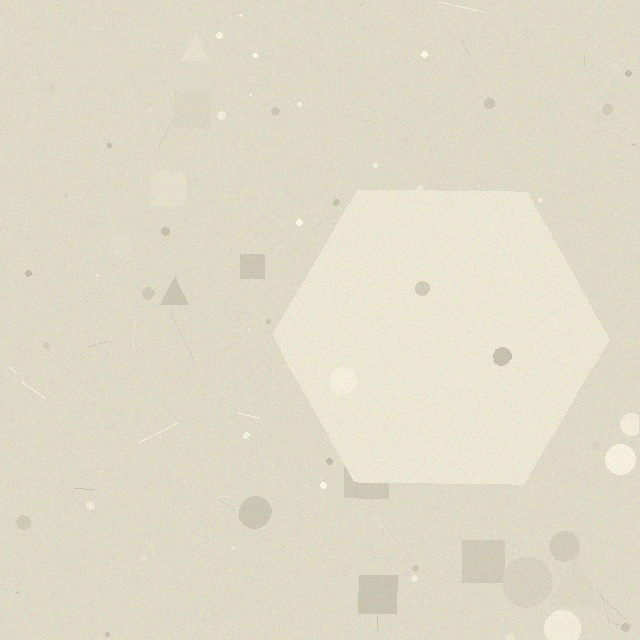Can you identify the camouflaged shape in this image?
The camouflaged shape is a hexagon.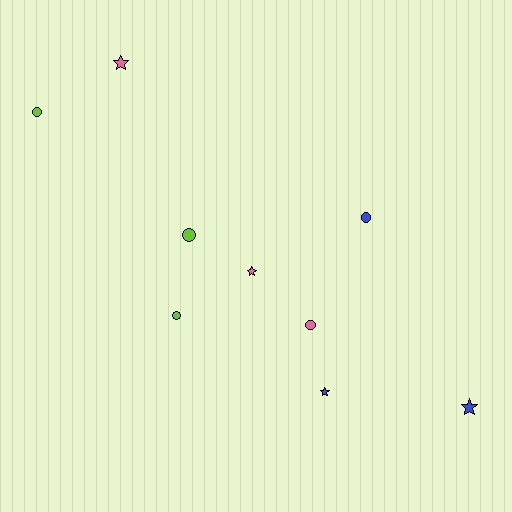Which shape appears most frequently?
Circle, with 5 objects.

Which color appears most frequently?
Lime, with 3 objects.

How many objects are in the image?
There are 9 objects.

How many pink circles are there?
There is 1 pink circle.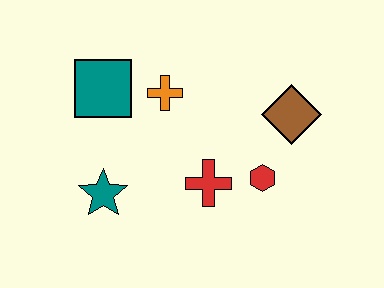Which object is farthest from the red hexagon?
The teal square is farthest from the red hexagon.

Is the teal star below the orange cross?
Yes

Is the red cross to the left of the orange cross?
No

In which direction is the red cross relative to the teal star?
The red cross is to the right of the teal star.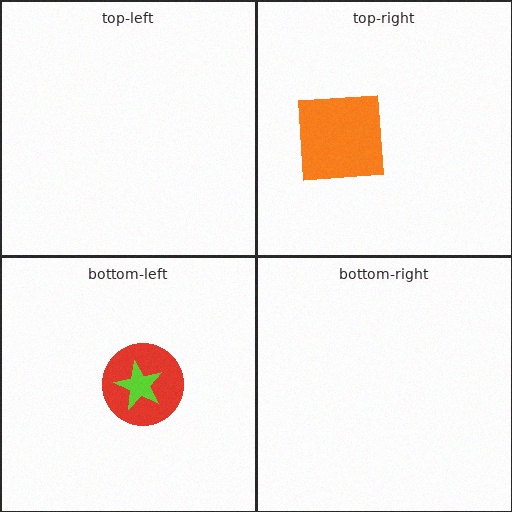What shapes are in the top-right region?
The orange square.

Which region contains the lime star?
The bottom-left region.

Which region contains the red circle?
The bottom-left region.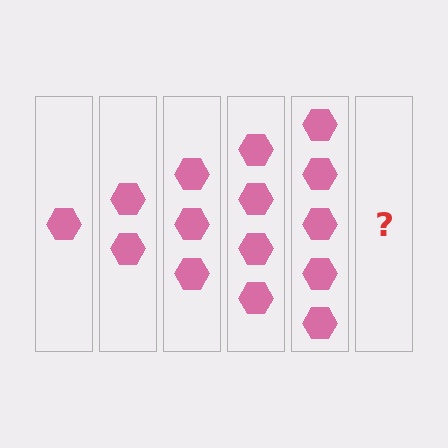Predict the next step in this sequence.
The next step is 6 hexagons.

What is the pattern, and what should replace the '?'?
The pattern is that each step adds one more hexagon. The '?' should be 6 hexagons.